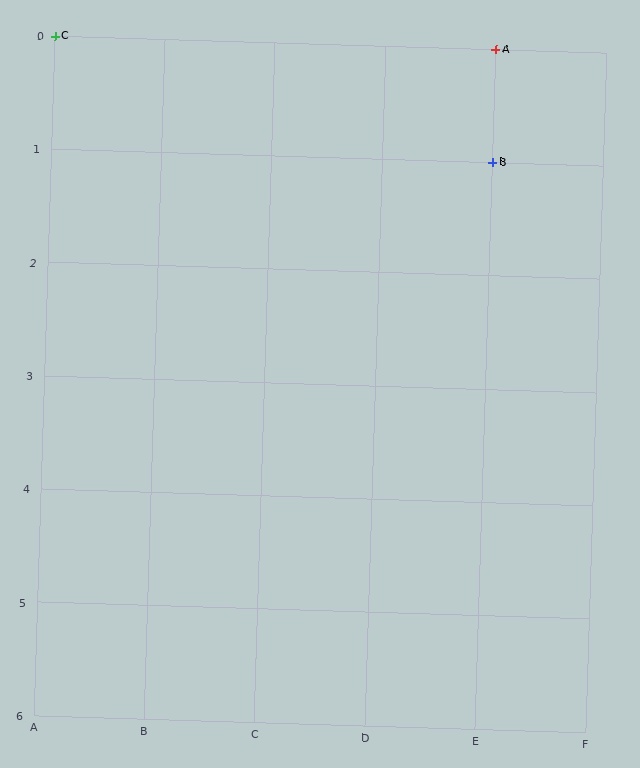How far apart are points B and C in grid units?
Points B and C are 4 columns and 1 row apart (about 4.1 grid units diagonally).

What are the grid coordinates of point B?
Point B is at grid coordinates (E, 1).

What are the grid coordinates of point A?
Point A is at grid coordinates (E, 0).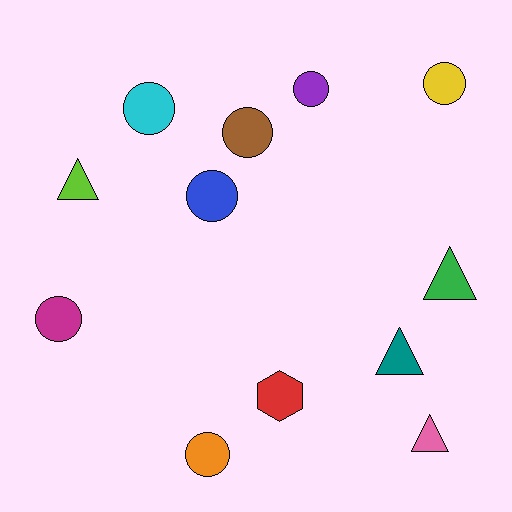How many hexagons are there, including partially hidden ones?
There is 1 hexagon.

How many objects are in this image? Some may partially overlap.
There are 12 objects.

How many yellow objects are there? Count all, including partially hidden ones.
There is 1 yellow object.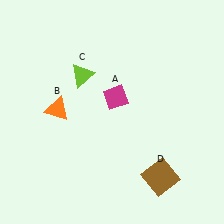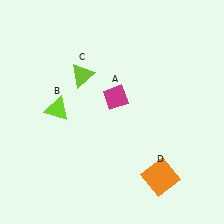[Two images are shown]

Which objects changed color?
B changed from orange to lime. D changed from brown to orange.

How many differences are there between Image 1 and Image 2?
There are 2 differences between the two images.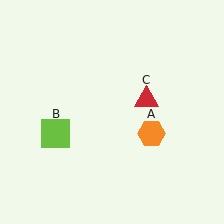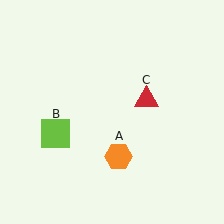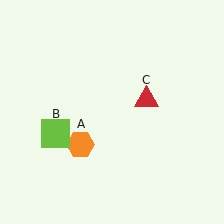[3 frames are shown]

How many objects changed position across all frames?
1 object changed position: orange hexagon (object A).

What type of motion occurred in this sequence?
The orange hexagon (object A) rotated clockwise around the center of the scene.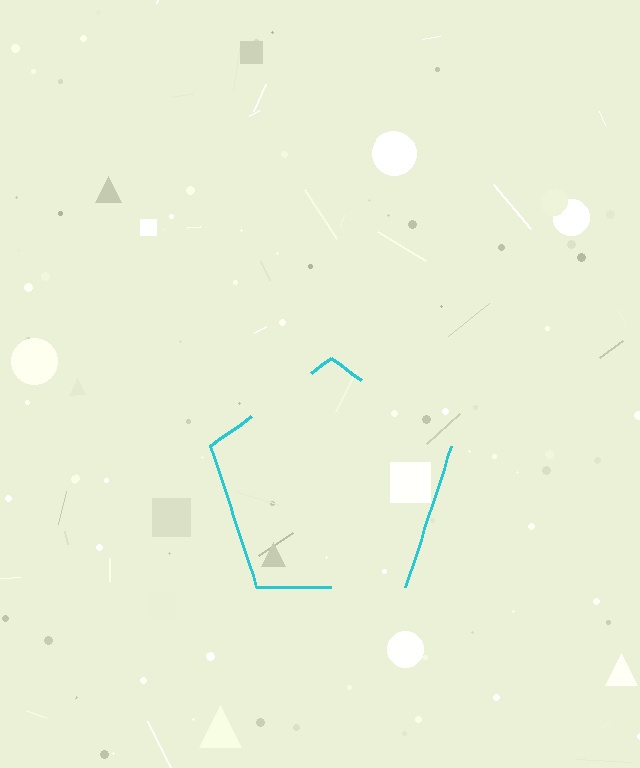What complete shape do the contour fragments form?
The contour fragments form a pentagon.